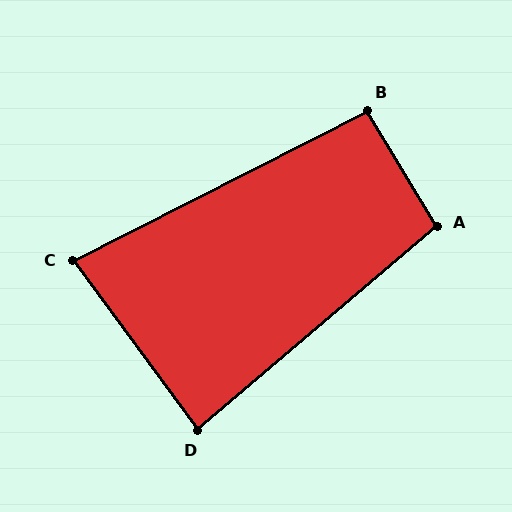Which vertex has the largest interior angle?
A, at approximately 99 degrees.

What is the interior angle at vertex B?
Approximately 94 degrees (approximately right).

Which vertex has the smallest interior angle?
C, at approximately 81 degrees.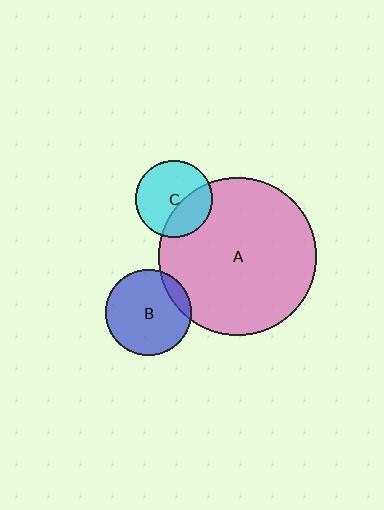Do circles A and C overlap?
Yes.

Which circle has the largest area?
Circle A (pink).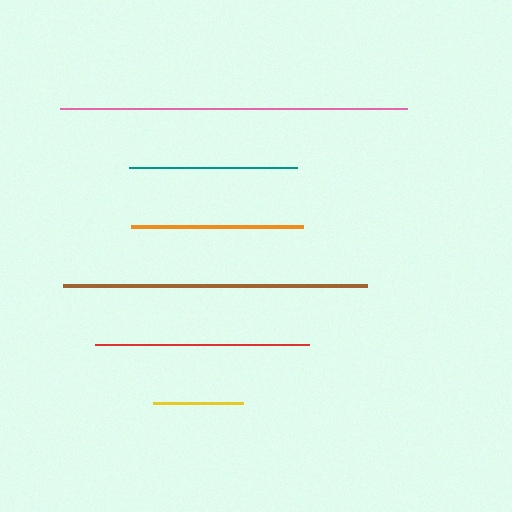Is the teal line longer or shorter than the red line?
The red line is longer than the teal line.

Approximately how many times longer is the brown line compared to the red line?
The brown line is approximately 1.4 times the length of the red line.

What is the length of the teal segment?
The teal segment is approximately 167 pixels long.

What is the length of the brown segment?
The brown segment is approximately 304 pixels long.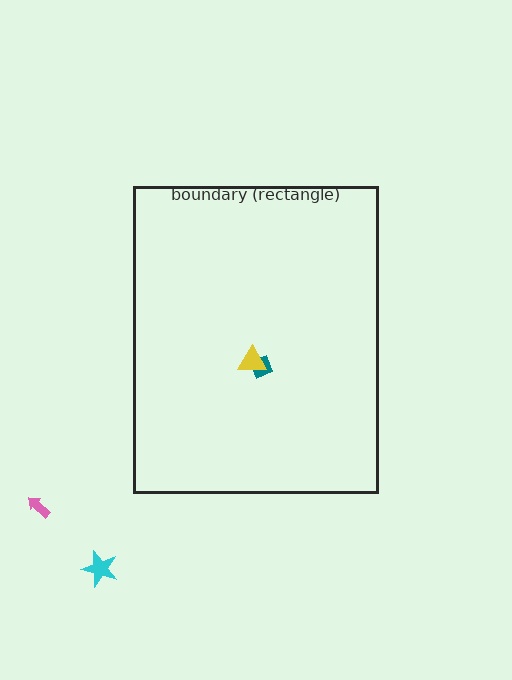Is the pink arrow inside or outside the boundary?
Outside.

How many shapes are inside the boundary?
2 inside, 2 outside.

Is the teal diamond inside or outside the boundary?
Inside.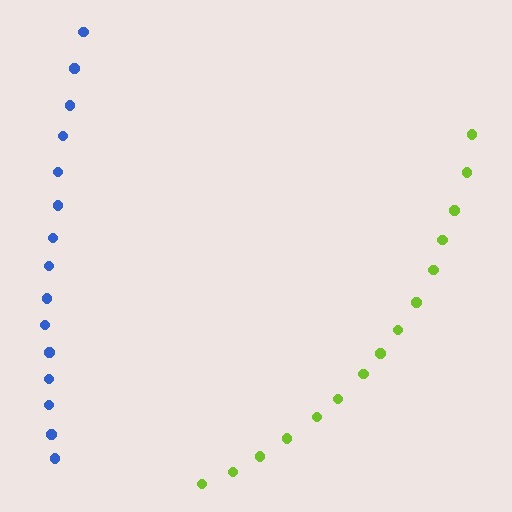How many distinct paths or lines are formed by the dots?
There are 2 distinct paths.